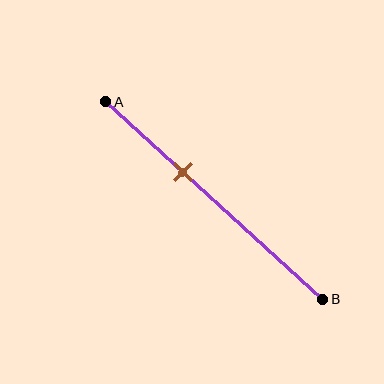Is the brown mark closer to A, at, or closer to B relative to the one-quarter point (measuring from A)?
The brown mark is closer to point B than the one-quarter point of segment AB.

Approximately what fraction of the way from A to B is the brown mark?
The brown mark is approximately 35% of the way from A to B.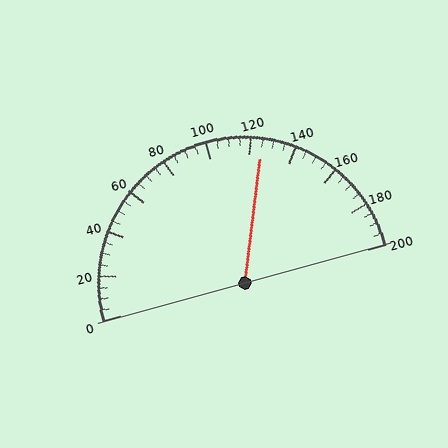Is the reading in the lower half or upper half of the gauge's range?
The reading is in the upper half of the range (0 to 200).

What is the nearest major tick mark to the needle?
The nearest major tick mark is 120.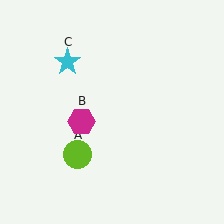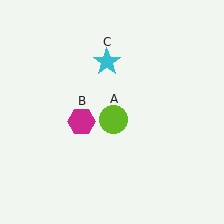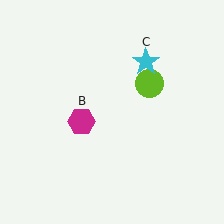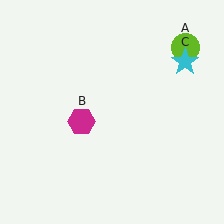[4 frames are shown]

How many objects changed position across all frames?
2 objects changed position: lime circle (object A), cyan star (object C).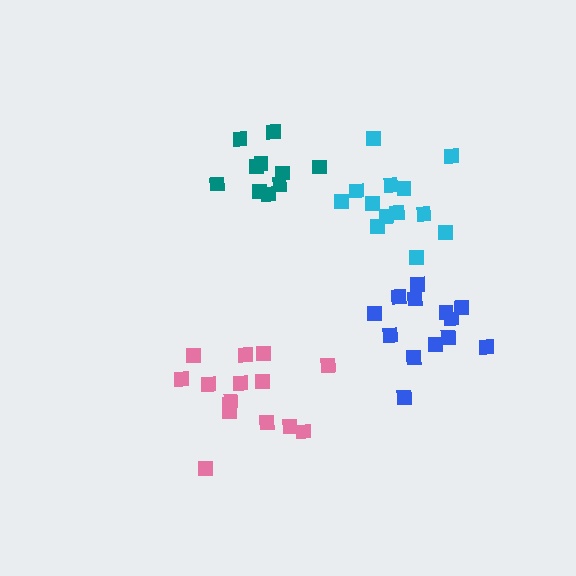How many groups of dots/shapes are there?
There are 4 groups.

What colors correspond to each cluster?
The clusters are colored: teal, blue, pink, cyan.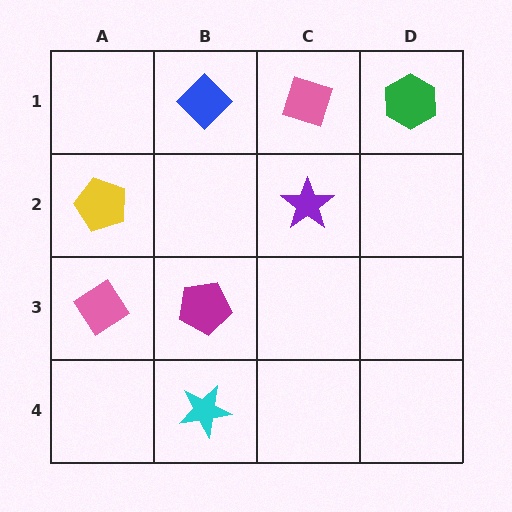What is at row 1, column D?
A green hexagon.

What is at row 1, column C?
A pink diamond.